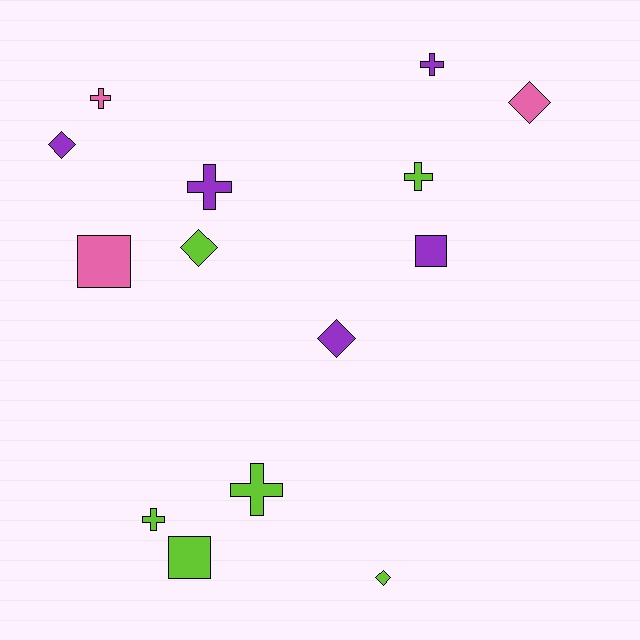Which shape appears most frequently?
Cross, with 6 objects.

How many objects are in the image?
There are 14 objects.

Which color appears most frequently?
Lime, with 6 objects.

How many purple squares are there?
There is 1 purple square.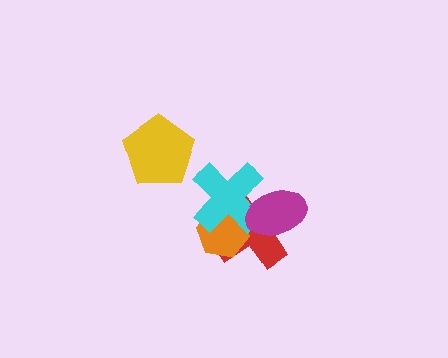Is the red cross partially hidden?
Yes, it is partially covered by another shape.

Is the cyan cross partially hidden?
Yes, it is partially covered by another shape.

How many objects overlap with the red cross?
3 objects overlap with the red cross.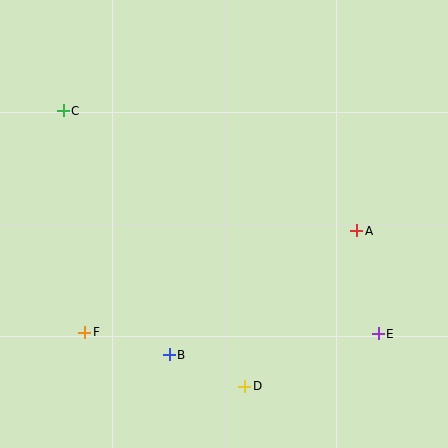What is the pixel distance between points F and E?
The distance between F and E is 293 pixels.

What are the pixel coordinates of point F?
Point F is at (85, 332).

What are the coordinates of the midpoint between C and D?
The midpoint between C and D is at (154, 249).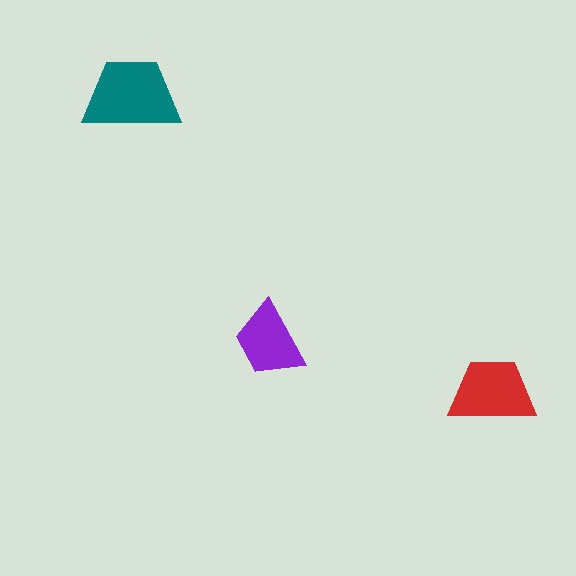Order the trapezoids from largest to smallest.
the teal one, the red one, the purple one.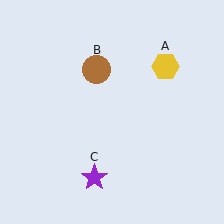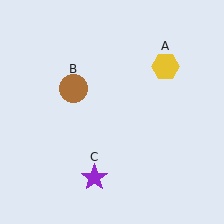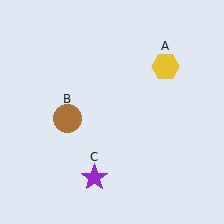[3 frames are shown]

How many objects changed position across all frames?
1 object changed position: brown circle (object B).